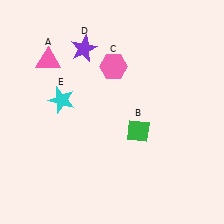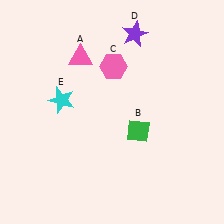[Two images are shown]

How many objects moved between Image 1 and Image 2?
2 objects moved between the two images.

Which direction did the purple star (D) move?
The purple star (D) moved right.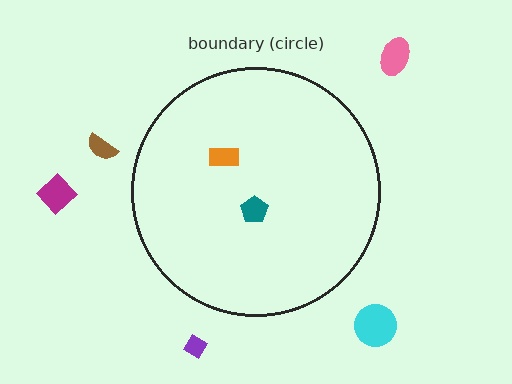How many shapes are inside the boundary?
2 inside, 5 outside.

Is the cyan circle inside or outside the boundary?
Outside.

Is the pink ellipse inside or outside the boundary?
Outside.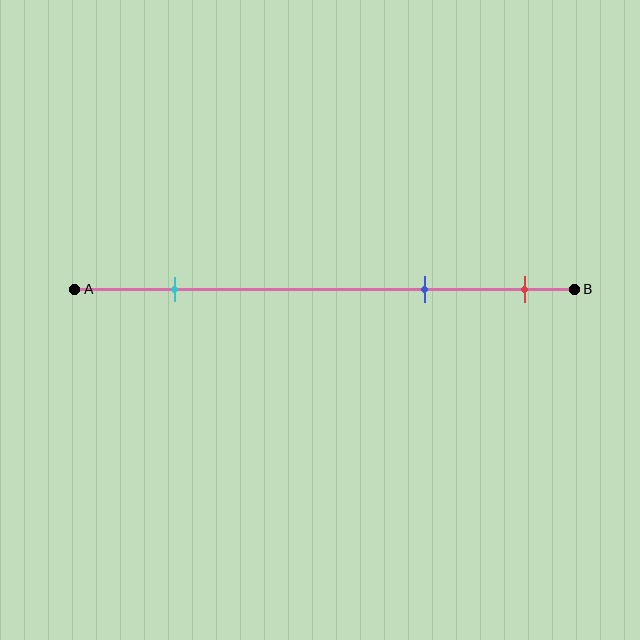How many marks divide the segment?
There are 3 marks dividing the segment.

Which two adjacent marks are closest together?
The blue and red marks are the closest adjacent pair.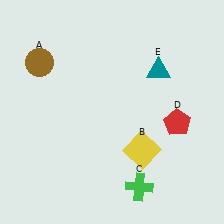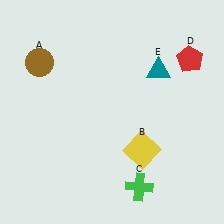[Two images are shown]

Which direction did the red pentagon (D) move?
The red pentagon (D) moved up.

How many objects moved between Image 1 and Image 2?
1 object moved between the two images.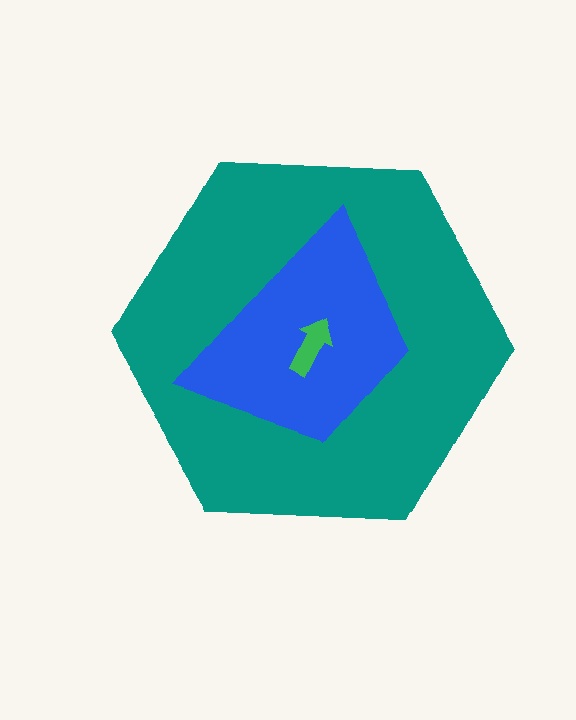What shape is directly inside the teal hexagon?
The blue trapezoid.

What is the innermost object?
The green arrow.